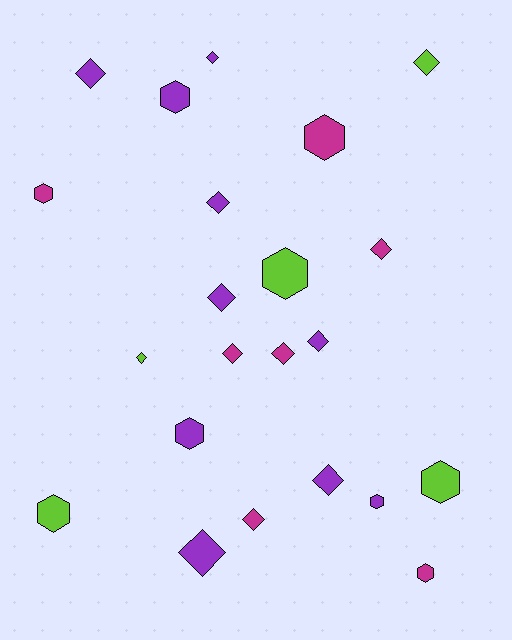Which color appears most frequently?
Purple, with 10 objects.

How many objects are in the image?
There are 22 objects.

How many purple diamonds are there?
There are 7 purple diamonds.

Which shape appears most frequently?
Diamond, with 13 objects.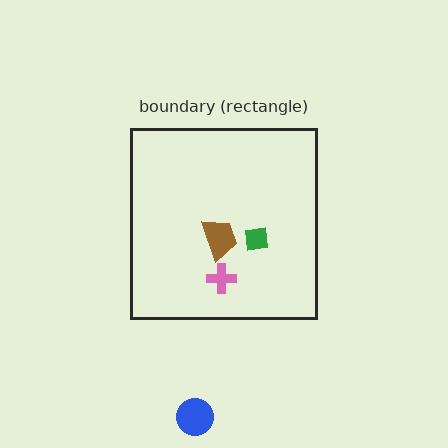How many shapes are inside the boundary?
3 inside, 1 outside.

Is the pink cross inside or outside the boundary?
Inside.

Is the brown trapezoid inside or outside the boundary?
Inside.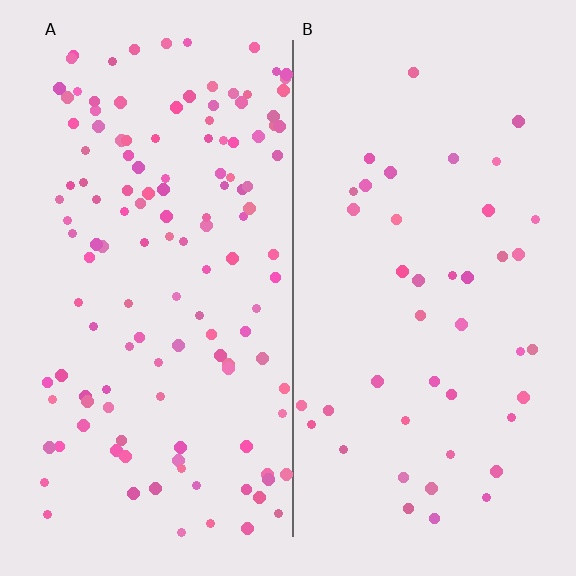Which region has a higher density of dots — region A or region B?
A (the left).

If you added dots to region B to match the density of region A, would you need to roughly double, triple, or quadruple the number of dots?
Approximately triple.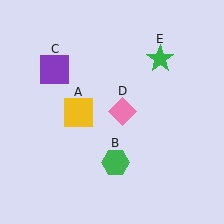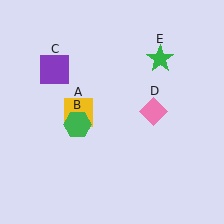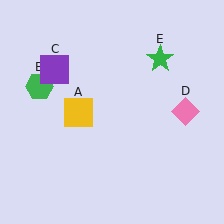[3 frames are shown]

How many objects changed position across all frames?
2 objects changed position: green hexagon (object B), pink diamond (object D).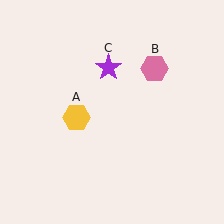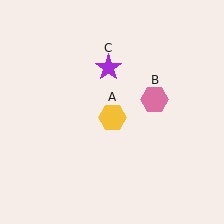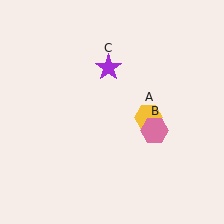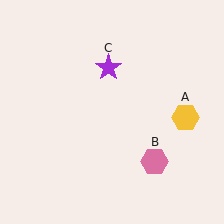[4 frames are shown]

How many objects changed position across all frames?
2 objects changed position: yellow hexagon (object A), pink hexagon (object B).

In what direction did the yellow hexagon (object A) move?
The yellow hexagon (object A) moved right.